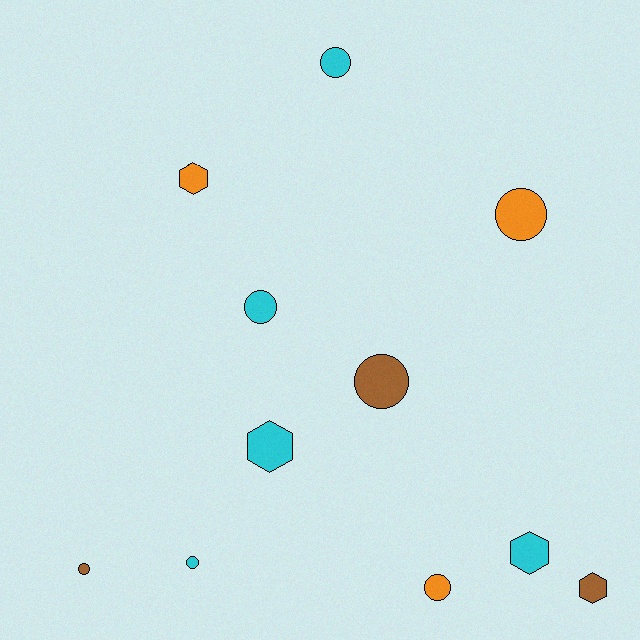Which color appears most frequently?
Cyan, with 5 objects.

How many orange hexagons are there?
There is 1 orange hexagon.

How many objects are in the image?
There are 11 objects.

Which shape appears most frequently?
Circle, with 7 objects.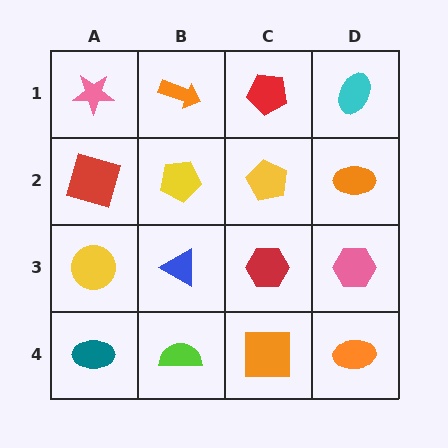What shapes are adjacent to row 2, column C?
A red pentagon (row 1, column C), a red hexagon (row 3, column C), a yellow pentagon (row 2, column B), an orange ellipse (row 2, column D).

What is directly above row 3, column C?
A yellow pentagon.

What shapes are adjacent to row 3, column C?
A yellow pentagon (row 2, column C), an orange square (row 4, column C), a blue triangle (row 3, column B), a pink hexagon (row 3, column D).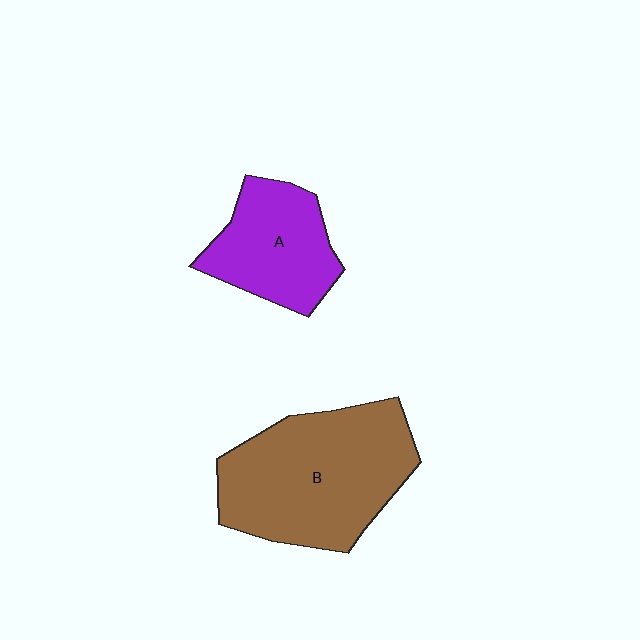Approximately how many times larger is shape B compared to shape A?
Approximately 1.7 times.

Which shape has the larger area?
Shape B (brown).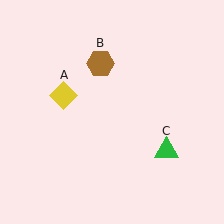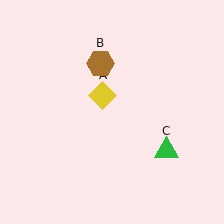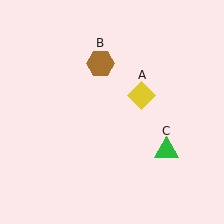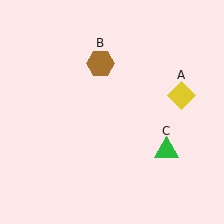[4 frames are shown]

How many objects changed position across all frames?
1 object changed position: yellow diamond (object A).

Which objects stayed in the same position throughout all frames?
Brown hexagon (object B) and green triangle (object C) remained stationary.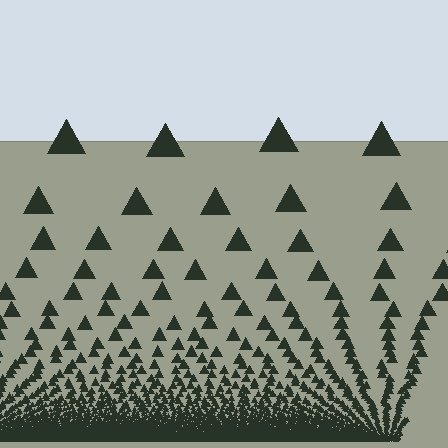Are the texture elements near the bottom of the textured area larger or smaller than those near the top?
Smaller. The gradient is inverted — elements near the bottom are smaller and denser.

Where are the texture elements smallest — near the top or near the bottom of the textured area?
Near the bottom.